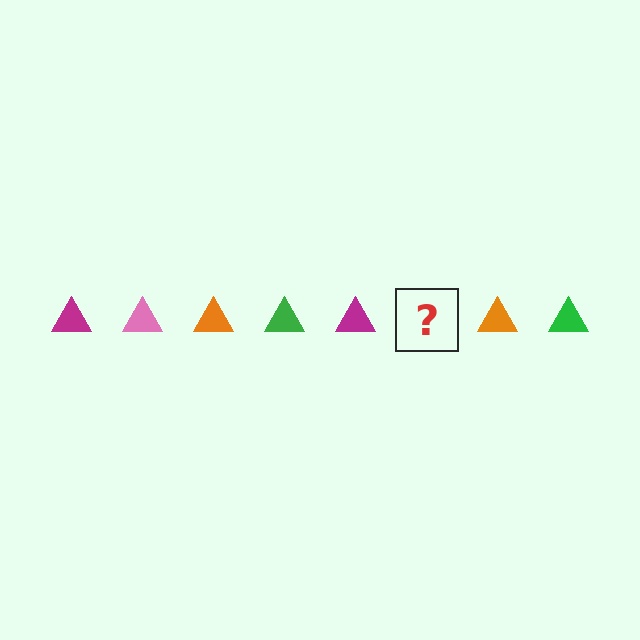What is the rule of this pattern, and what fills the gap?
The rule is that the pattern cycles through magenta, pink, orange, green triangles. The gap should be filled with a pink triangle.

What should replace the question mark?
The question mark should be replaced with a pink triangle.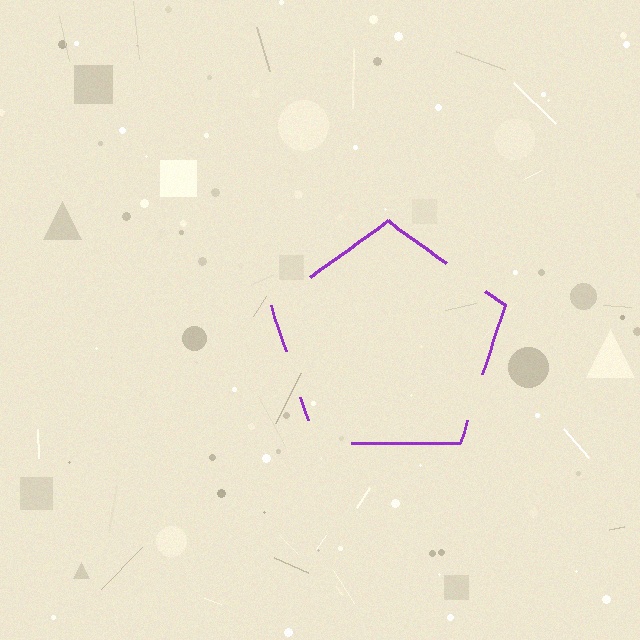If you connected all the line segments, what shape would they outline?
They would outline a pentagon.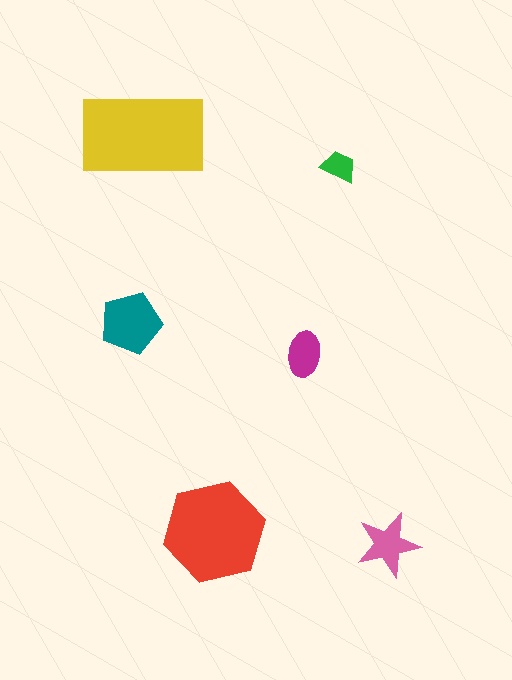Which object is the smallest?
The green trapezoid.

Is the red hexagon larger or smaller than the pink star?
Larger.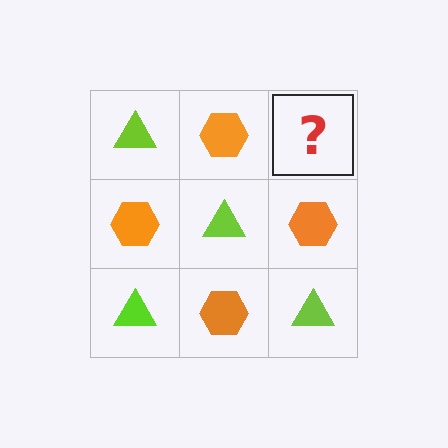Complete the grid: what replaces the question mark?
The question mark should be replaced with a lime triangle.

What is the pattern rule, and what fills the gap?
The rule is that it alternates lime triangle and orange hexagon in a checkerboard pattern. The gap should be filled with a lime triangle.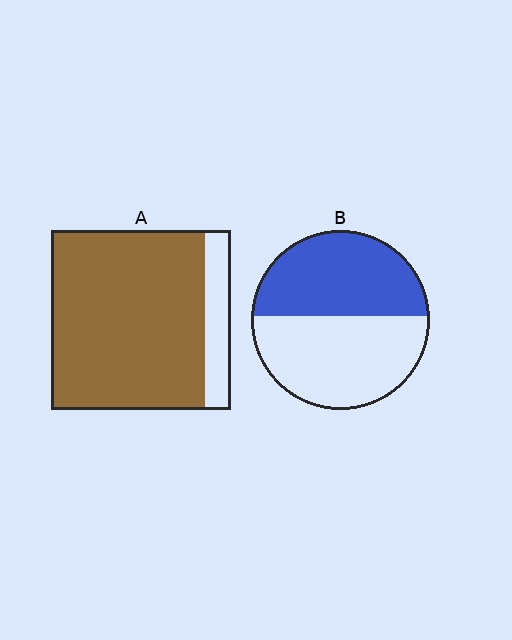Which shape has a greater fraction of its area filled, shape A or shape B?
Shape A.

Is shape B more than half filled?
Roughly half.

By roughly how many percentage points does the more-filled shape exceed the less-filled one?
By roughly 40 percentage points (A over B).